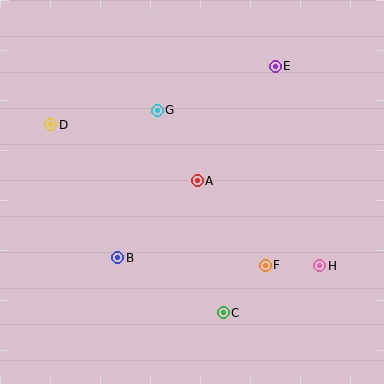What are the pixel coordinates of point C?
Point C is at (223, 313).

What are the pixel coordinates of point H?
Point H is at (320, 266).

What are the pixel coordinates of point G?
Point G is at (157, 110).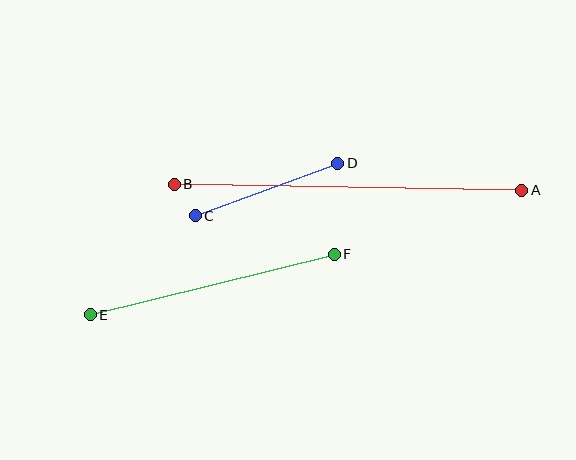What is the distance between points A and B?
The distance is approximately 348 pixels.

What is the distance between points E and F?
The distance is approximately 251 pixels.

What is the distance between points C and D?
The distance is approximately 152 pixels.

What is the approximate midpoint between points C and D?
The midpoint is at approximately (267, 189) pixels.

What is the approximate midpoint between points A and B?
The midpoint is at approximately (348, 187) pixels.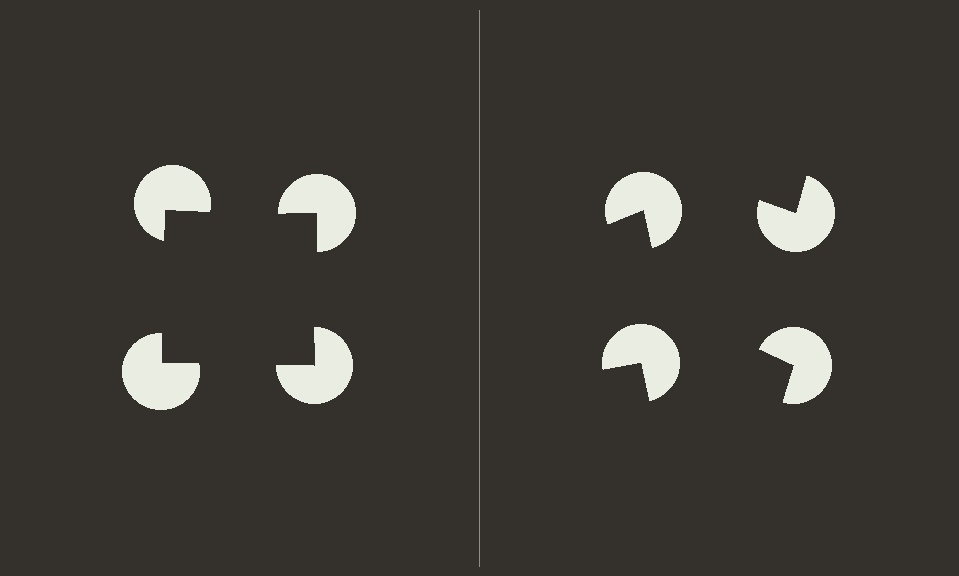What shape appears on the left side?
An illusory square.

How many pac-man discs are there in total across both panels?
8 — 4 on each side.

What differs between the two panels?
The pac-man discs are positioned identically on both sides; only the wedge orientations differ. On the left they align to a square; on the right they are misaligned.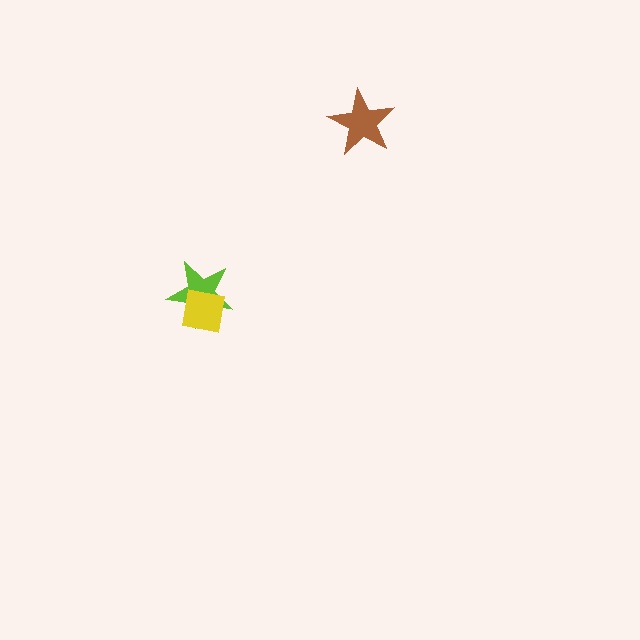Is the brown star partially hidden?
No, no other shape covers it.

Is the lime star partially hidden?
Yes, it is partially covered by another shape.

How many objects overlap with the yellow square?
1 object overlaps with the yellow square.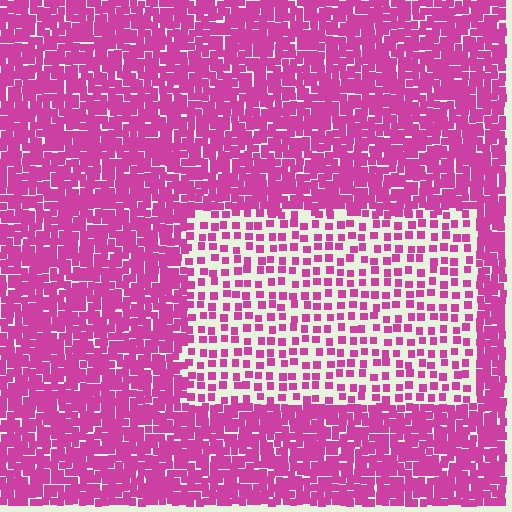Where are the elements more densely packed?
The elements are more densely packed outside the rectangle boundary.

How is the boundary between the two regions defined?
The boundary is defined by a change in element density (approximately 2.6x ratio). All elements are the same color, size, and shape.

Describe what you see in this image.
The image contains small magenta elements arranged at two different densities. A rectangle-shaped region is visible where the elements are less densely packed than the surrounding area.